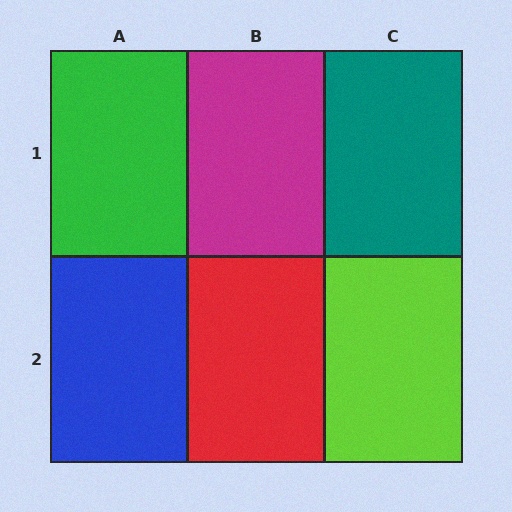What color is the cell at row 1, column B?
Magenta.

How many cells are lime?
1 cell is lime.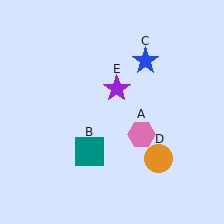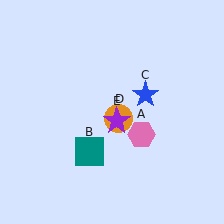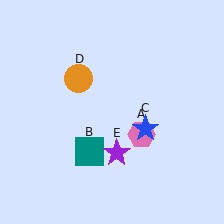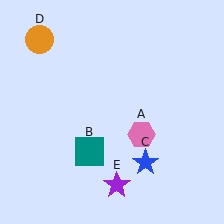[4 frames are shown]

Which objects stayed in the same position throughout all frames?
Pink hexagon (object A) and teal square (object B) remained stationary.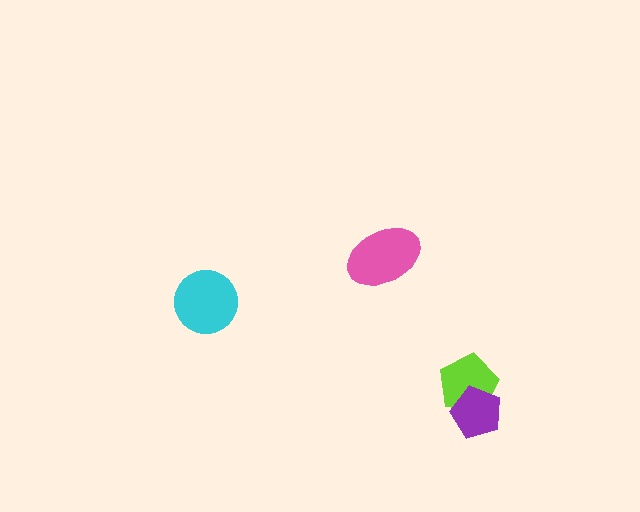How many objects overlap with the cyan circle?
0 objects overlap with the cyan circle.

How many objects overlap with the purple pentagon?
1 object overlaps with the purple pentagon.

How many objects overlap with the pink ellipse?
0 objects overlap with the pink ellipse.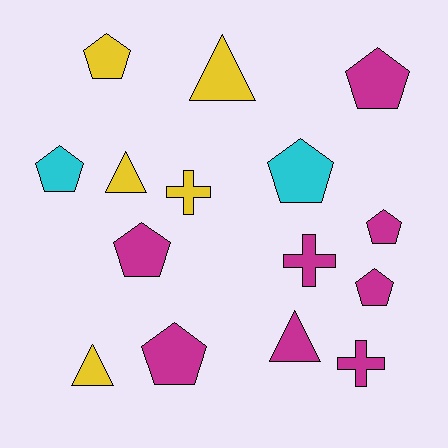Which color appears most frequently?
Magenta, with 8 objects.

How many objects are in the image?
There are 15 objects.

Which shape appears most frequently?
Pentagon, with 8 objects.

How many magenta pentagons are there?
There are 5 magenta pentagons.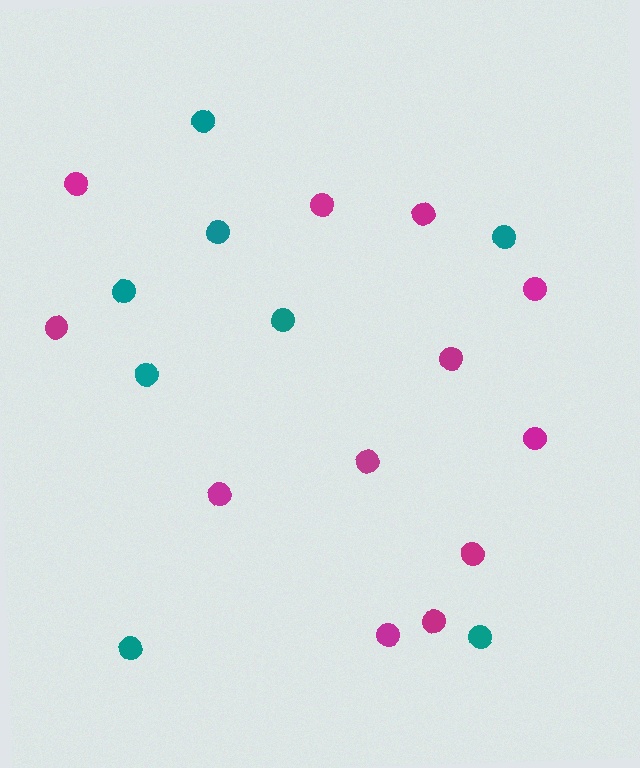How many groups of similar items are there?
There are 2 groups: one group of magenta circles (12) and one group of teal circles (8).